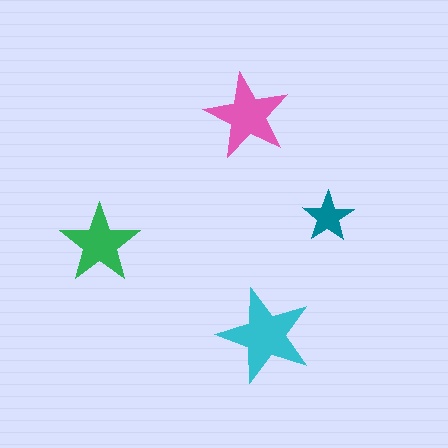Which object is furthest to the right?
The teal star is rightmost.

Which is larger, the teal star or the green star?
The green one.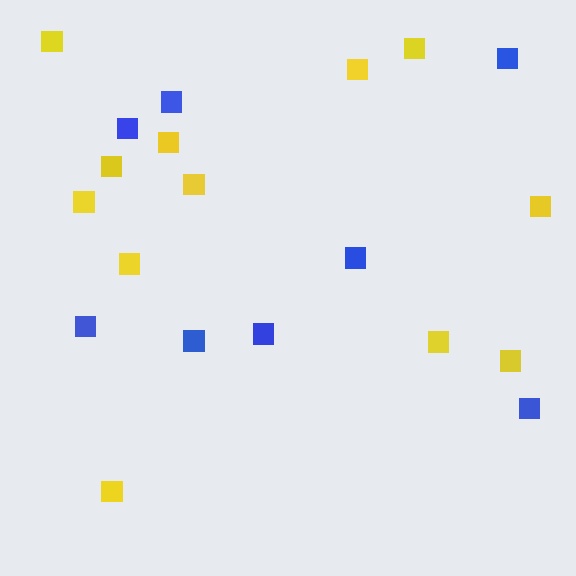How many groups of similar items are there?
There are 2 groups: one group of blue squares (8) and one group of yellow squares (12).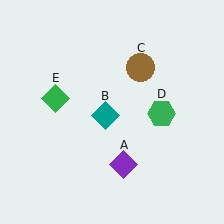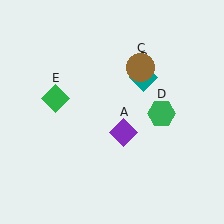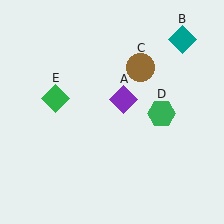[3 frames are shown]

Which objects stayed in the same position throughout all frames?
Brown circle (object C) and green hexagon (object D) and green diamond (object E) remained stationary.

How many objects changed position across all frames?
2 objects changed position: purple diamond (object A), teal diamond (object B).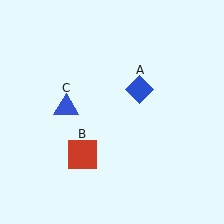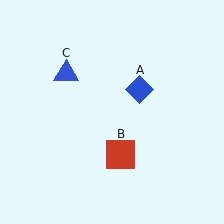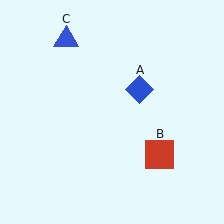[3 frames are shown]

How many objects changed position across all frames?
2 objects changed position: red square (object B), blue triangle (object C).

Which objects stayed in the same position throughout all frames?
Blue diamond (object A) remained stationary.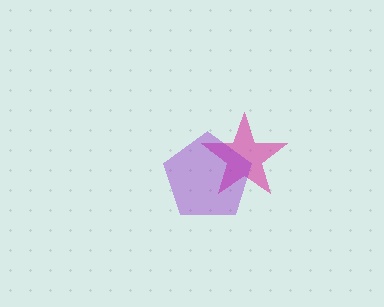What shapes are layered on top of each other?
The layered shapes are: a magenta star, a purple pentagon.